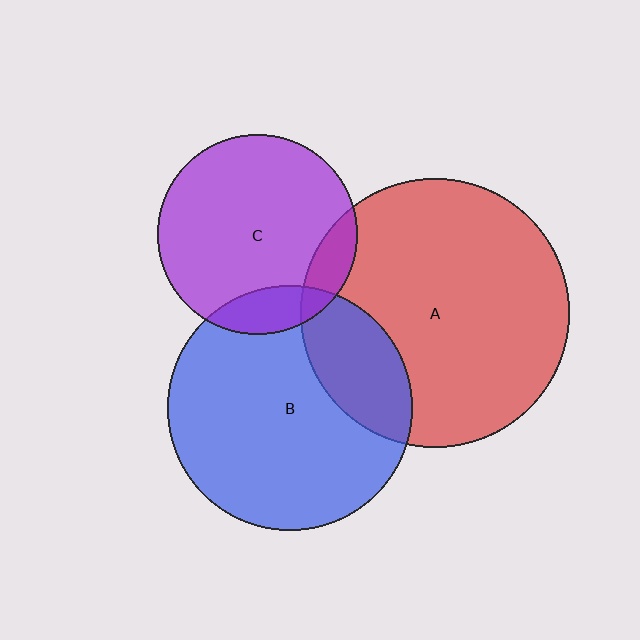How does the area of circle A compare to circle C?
Approximately 1.8 times.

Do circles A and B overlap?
Yes.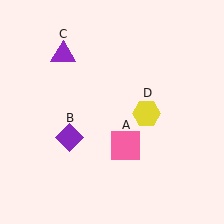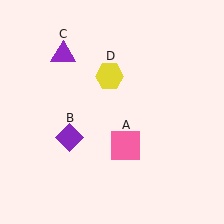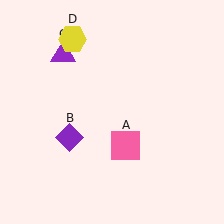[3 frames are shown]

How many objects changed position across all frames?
1 object changed position: yellow hexagon (object D).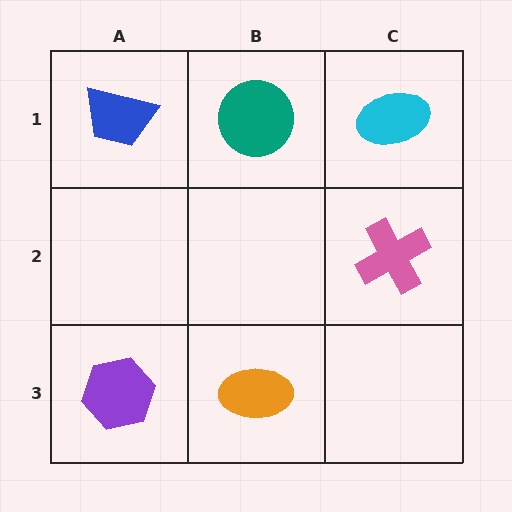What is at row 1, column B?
A teal circle.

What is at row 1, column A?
A blue trapezoid.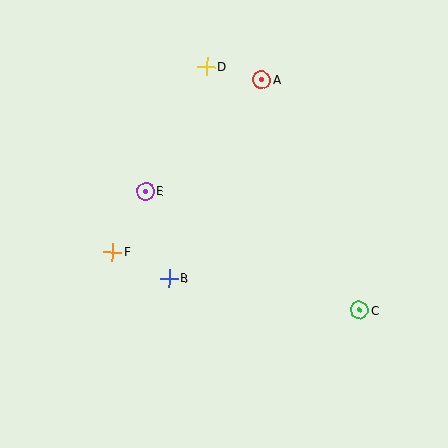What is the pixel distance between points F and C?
The distance between F and C is 253 pixels.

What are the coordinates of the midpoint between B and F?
The midpoint between B and F is at (141, 265).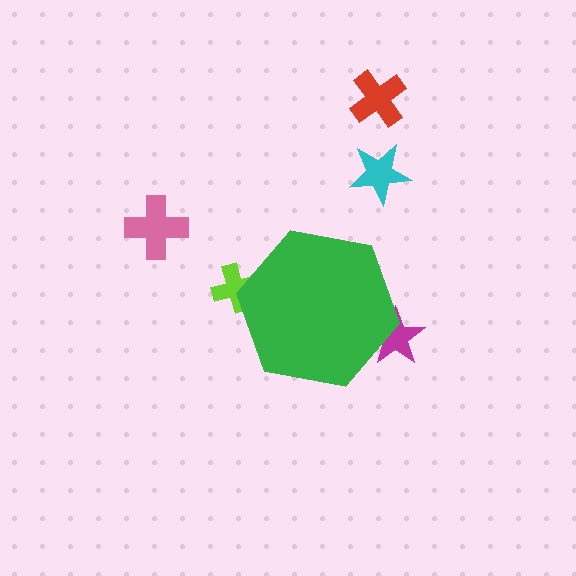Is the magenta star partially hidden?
Yes, the magenta star is partially hidden behind the green hexagon.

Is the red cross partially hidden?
No, the red cross is fully visible.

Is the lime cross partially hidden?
Yes, the lime cross is partially hidden behind the green hexagon.